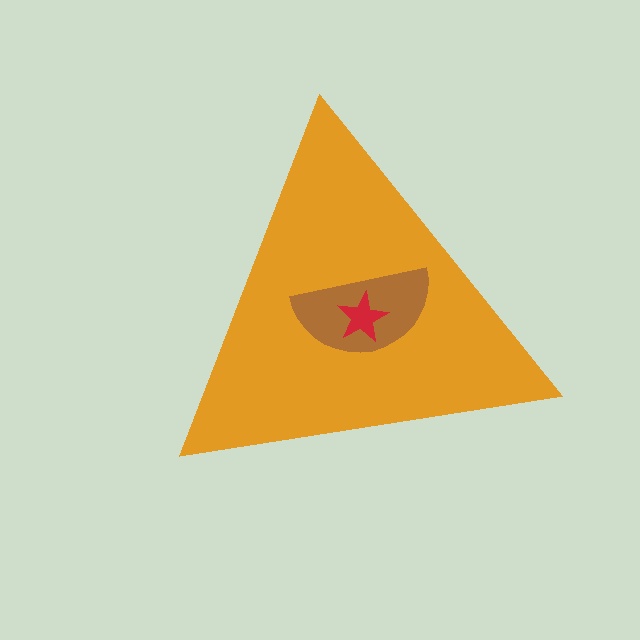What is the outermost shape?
The orange triangle.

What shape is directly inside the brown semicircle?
The red star.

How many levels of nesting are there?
3.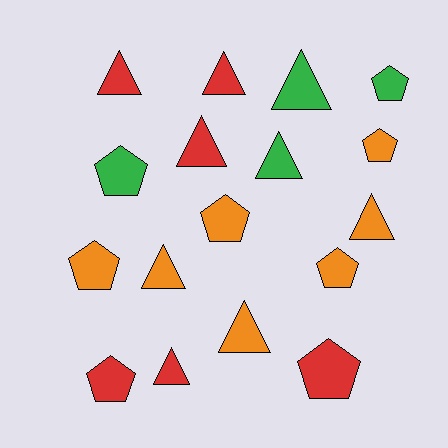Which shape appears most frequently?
Triangle, with 9 objects.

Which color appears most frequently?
Orange, with 7 objects.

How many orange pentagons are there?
There are 4 orange pentagons.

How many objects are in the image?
There are 17 objects.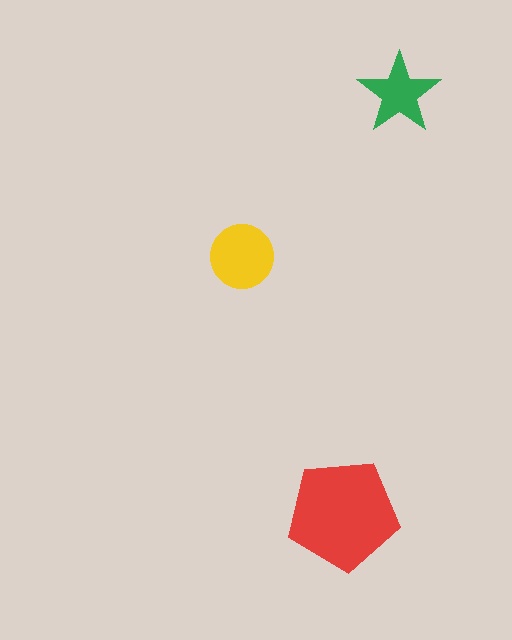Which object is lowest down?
The red pentagon is bottommost.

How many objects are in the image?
There are 3 objects in the image.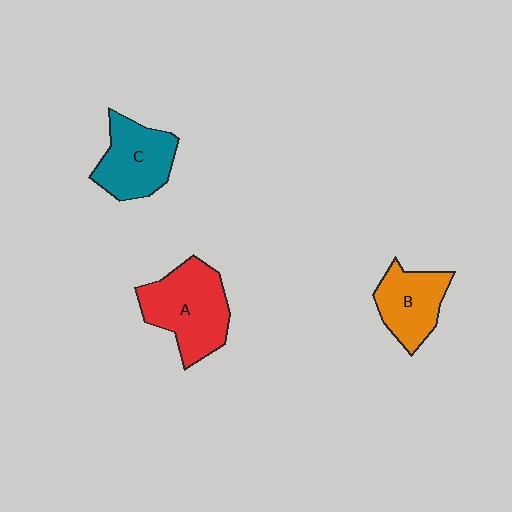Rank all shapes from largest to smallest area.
From largest to smallest: A (red), C (teal), B (orange).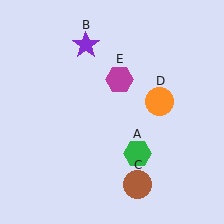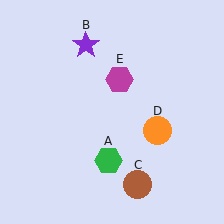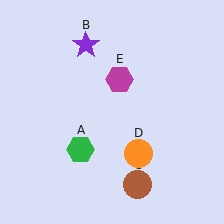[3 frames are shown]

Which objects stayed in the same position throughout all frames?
Purple star (object B) and brown circle (object C) and magenta hexagon (object E) remained stationary.